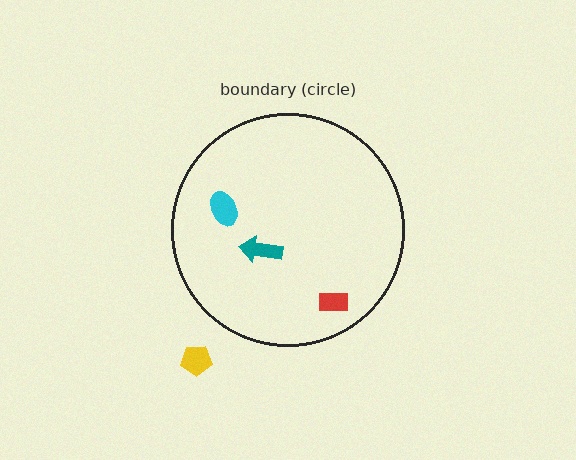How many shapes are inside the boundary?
3 inside, 1 outside.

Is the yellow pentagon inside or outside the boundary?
Outside.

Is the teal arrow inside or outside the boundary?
Inside.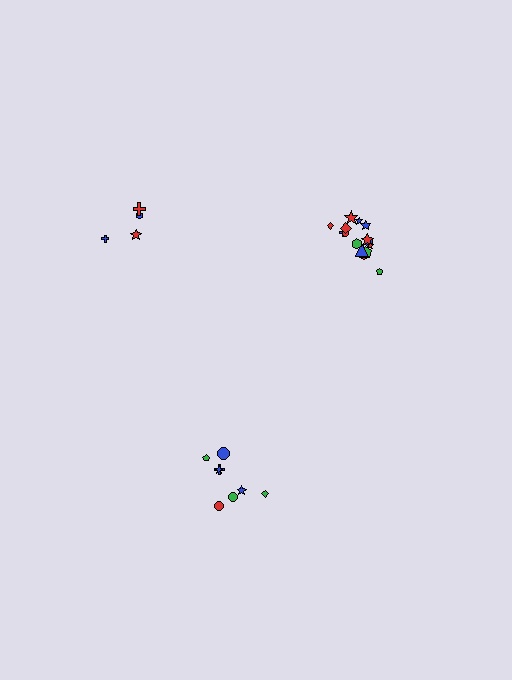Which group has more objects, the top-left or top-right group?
The top-right group.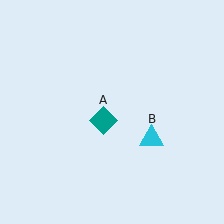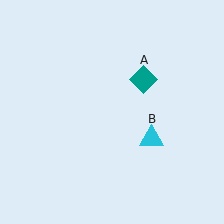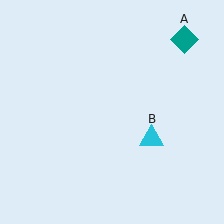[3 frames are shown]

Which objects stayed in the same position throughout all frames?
Cyan triangle (object B) remained stationary.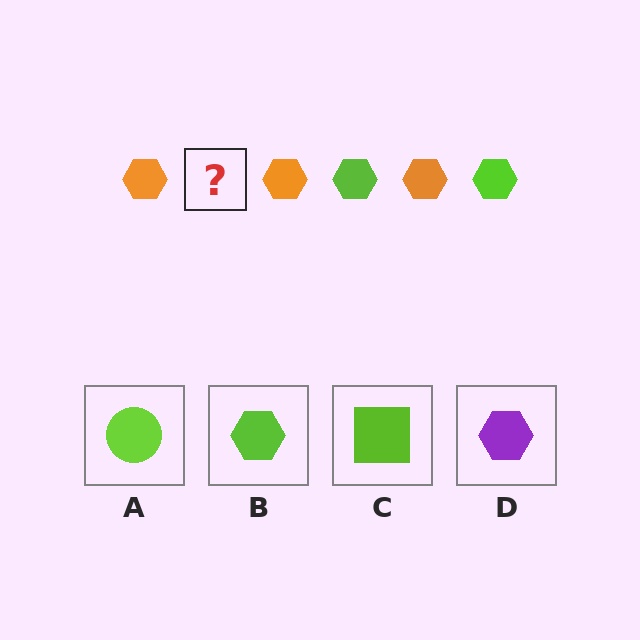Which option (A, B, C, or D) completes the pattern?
B.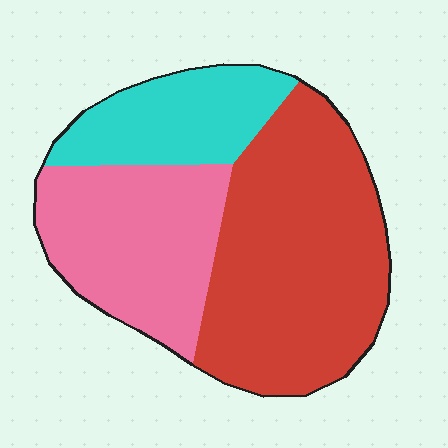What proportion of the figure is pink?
Pink takes up about one third (1/3) of the figure.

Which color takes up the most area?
Red, at roughly 50%.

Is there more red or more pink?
Red.